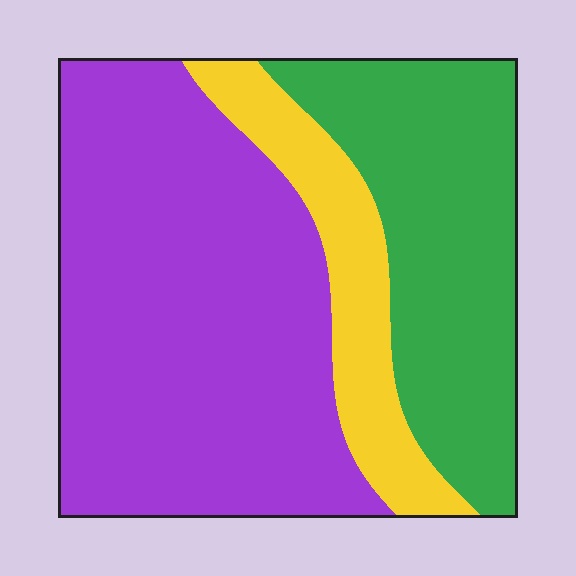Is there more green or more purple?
Purple.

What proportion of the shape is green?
Green covers around 30% of the shape.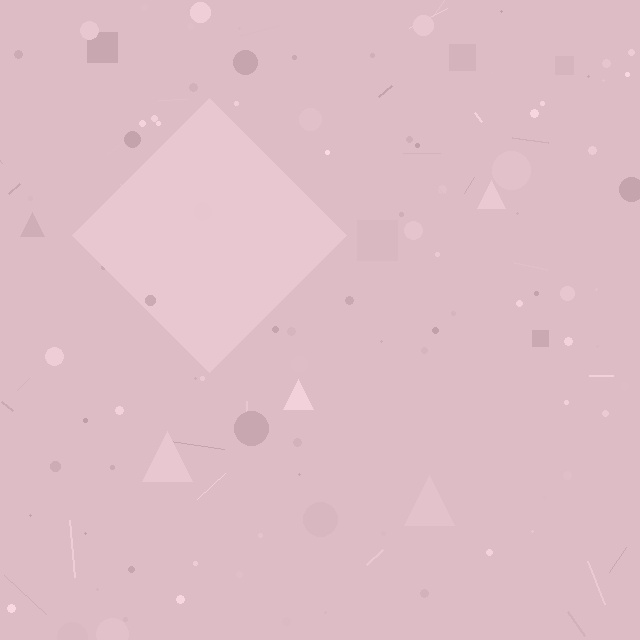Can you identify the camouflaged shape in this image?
The camouflaged shape is a diamond.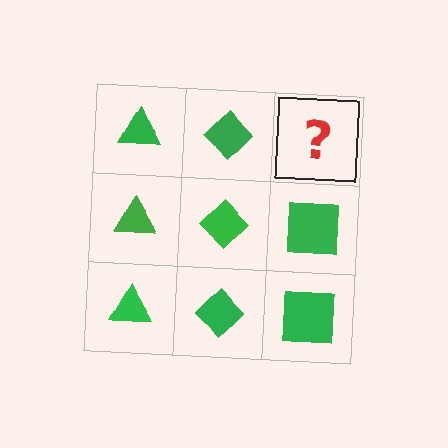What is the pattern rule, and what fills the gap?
The rule is that each column has a consistent shape. The gap should be filled with a green square.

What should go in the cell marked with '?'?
The missing cell should contain a green square.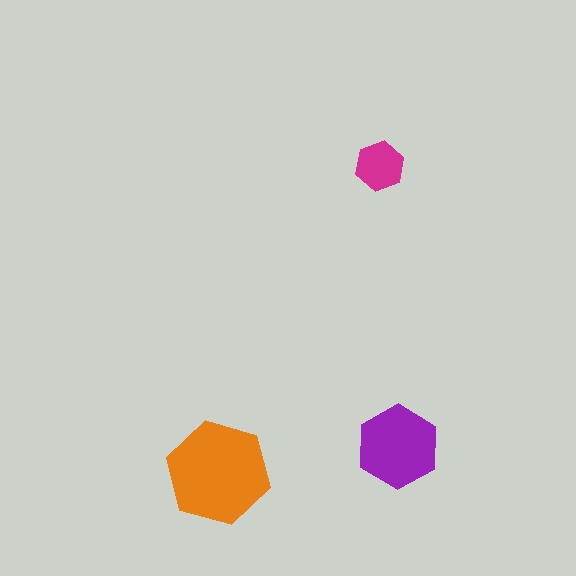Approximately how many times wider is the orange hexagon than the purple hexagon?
About 1.5 times wider.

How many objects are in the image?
There are 3 objects in the image.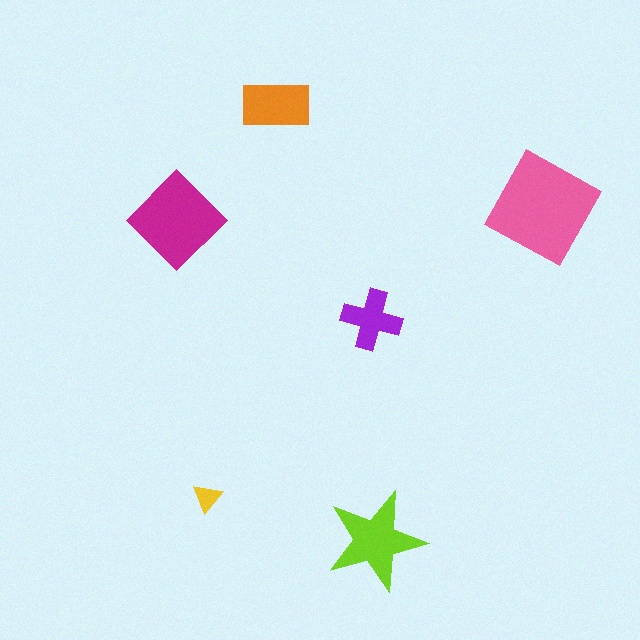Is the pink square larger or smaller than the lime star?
Larger.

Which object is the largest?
The pink square.